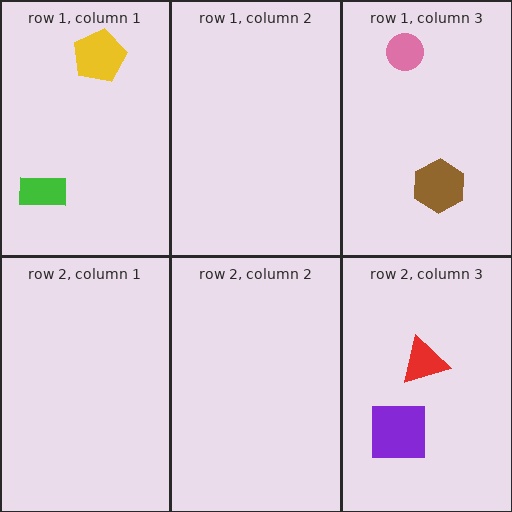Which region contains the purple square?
The row 2, column 3 region.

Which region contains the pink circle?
The row 1, column 3 region.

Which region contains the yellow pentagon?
The row 1, column 1 region.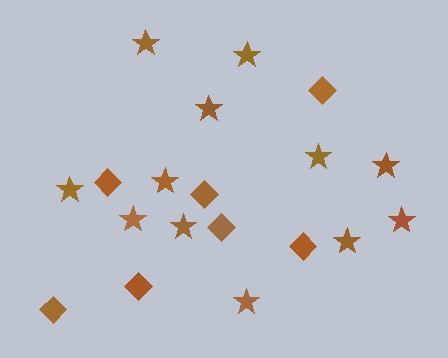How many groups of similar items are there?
There are 2 groups: one group of diamonds (7) and one group of stars (12).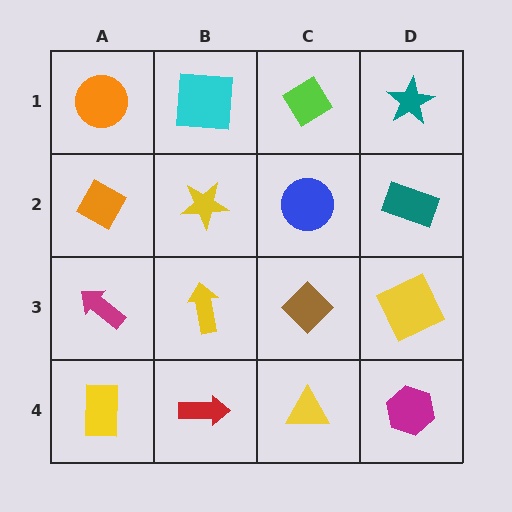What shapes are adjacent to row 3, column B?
A yellow star (row 2, column B), a red arrow (row 4, column B), a magenta arrow (row 3, column A), a brown diamond (row 3, column C).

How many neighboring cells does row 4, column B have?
3.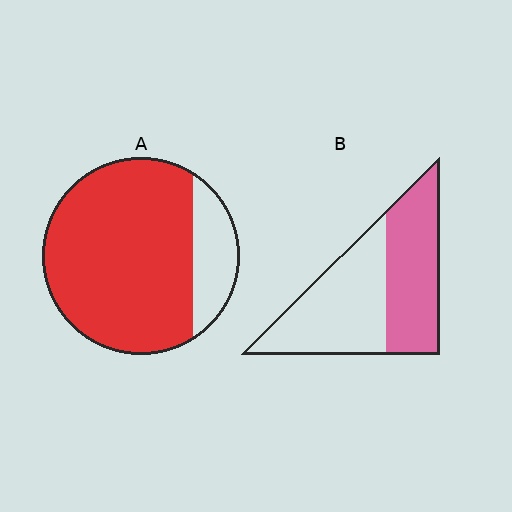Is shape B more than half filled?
Roughly half.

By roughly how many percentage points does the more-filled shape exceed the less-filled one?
By roughly 35 percentage points (A over B).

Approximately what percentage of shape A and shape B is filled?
A is approximately 80% and B is approximately 45%.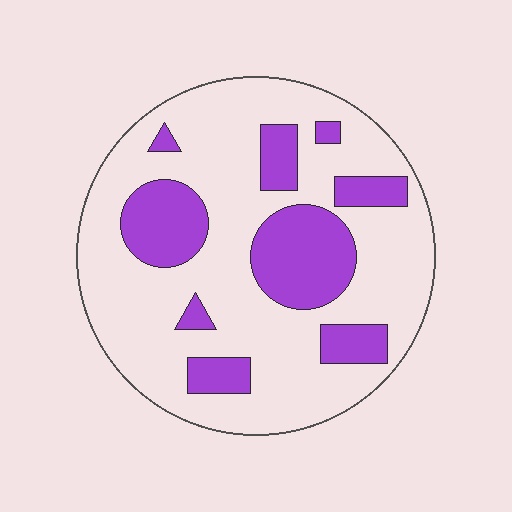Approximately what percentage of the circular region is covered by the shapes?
Approximately 25%.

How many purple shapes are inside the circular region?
9.